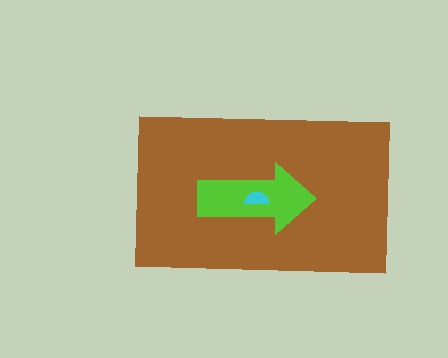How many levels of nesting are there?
3.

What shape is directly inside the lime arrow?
The cyan semicircle.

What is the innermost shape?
The cyan semicircle.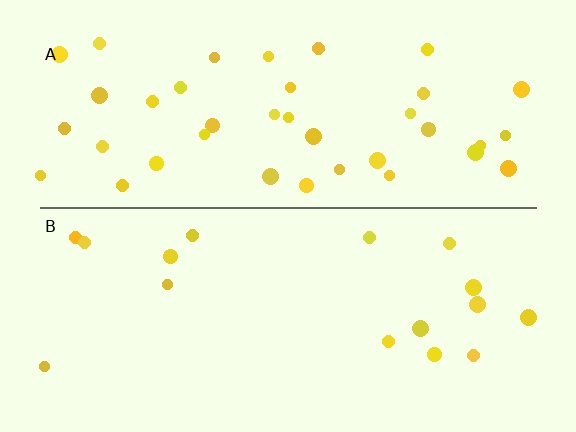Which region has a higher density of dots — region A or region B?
A (the top).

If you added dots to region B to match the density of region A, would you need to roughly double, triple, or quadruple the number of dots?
Approximately double.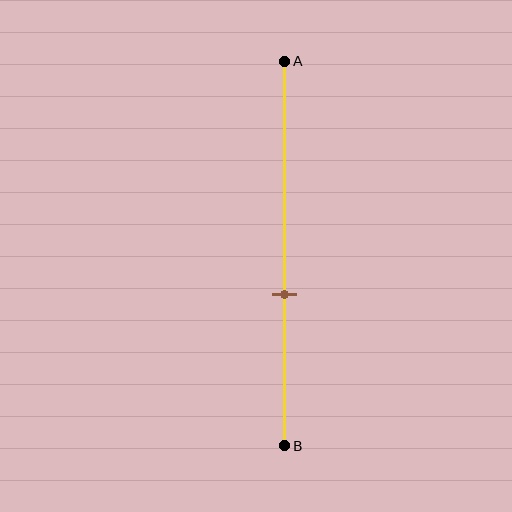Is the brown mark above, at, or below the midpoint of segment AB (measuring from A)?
The brown mark is below the midpoint of segment AB.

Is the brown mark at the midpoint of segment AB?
No, the mark is at about 60% from A, not at the 50% midpoint.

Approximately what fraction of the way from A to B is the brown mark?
The brown mark is approximately 60% of the way from A to B.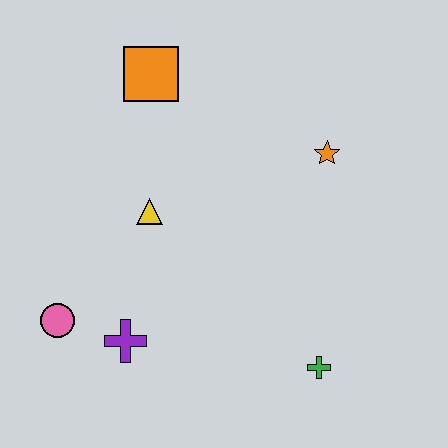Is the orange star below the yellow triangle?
No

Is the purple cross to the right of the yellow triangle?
No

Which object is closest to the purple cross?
The pink circle is closest to the purple cross.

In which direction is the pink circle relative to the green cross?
The pink circle is to the left of the green cross.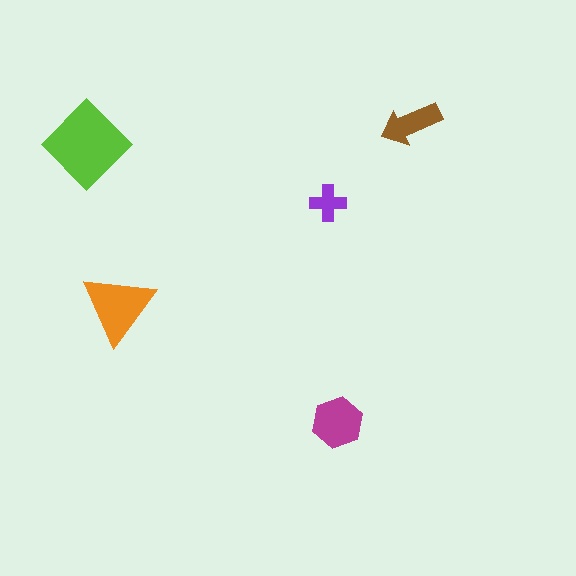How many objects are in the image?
There are 5 objects in the image.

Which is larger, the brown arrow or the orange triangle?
The orange triangle.